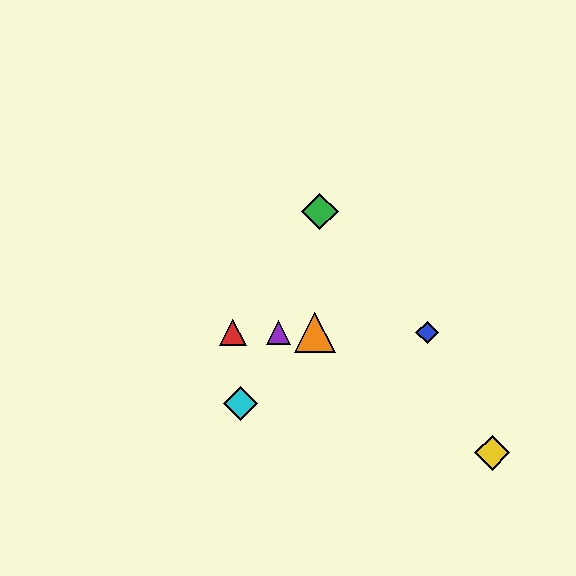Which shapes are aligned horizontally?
The red triangle, the blue diamond, the purple triangle, the orange triangle are aligned horizontally.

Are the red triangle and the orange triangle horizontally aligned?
Yes, both are at y≈332.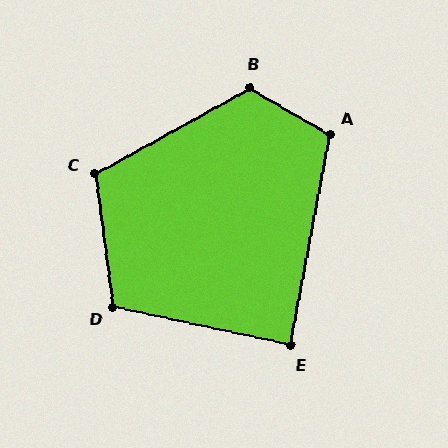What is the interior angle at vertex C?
Approximately 111 degrees (obtuse).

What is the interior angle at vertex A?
Approximately 110 degrees (obtuse).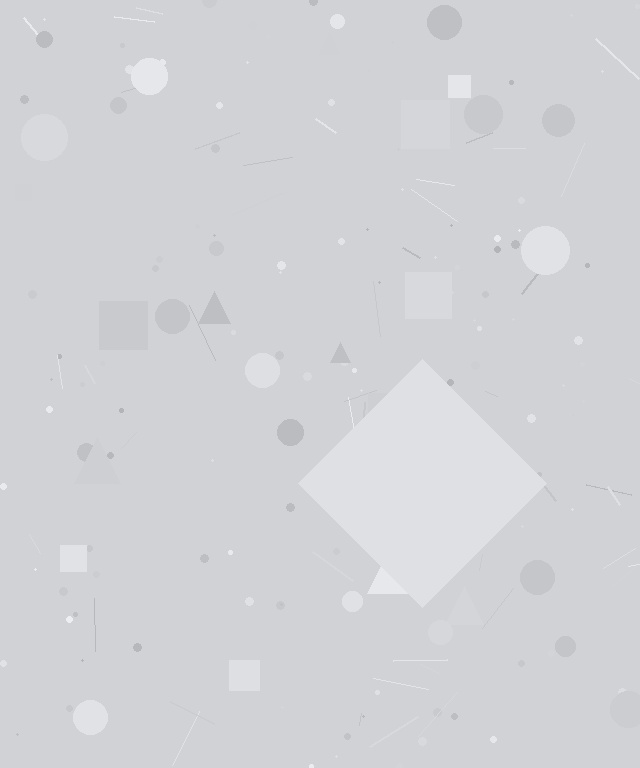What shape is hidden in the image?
A diamond is hidden in the image.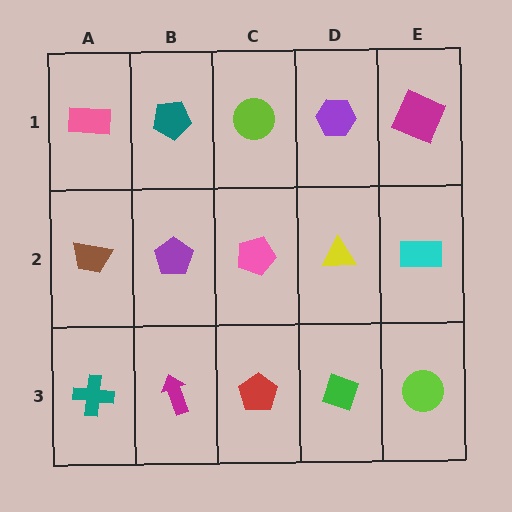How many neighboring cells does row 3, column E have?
2.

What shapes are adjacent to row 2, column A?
A pink rectangle (row 1, column A), a teal cross (row 3, column A), a purple pentagon (row 2, column B).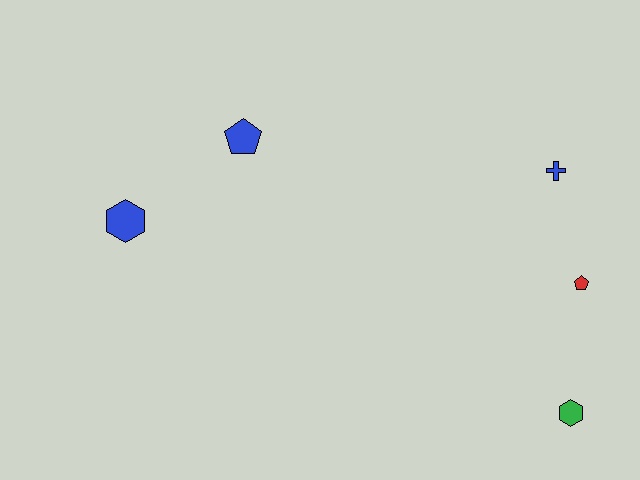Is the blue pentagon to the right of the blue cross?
No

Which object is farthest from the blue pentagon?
The green hexagon is farthest from the blue pentagon.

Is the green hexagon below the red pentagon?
Yes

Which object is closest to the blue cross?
The red pentagon is closest to the blue cross.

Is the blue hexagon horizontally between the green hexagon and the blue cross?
No